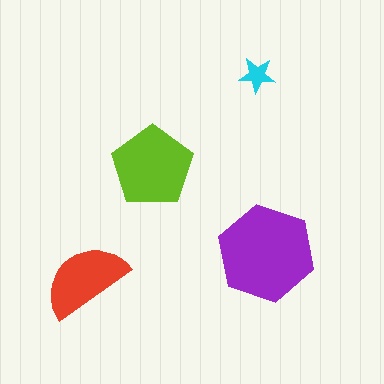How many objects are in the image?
There are 4 objects in the image.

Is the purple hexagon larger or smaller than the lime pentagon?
Larger.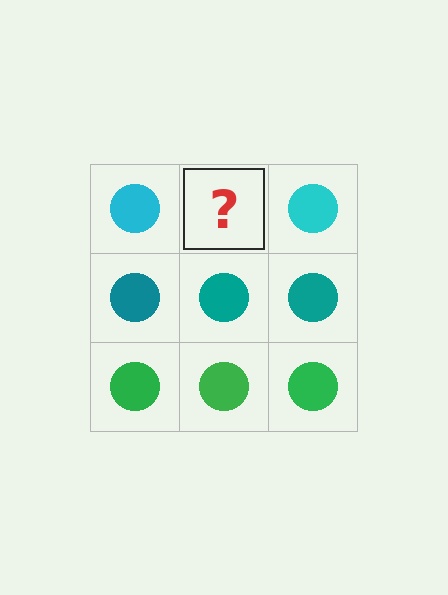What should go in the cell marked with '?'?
The missing cell should contain a cyan circle.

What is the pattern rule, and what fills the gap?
The rule is that each row has a consistent color. The gap should be filled with a cyan circle.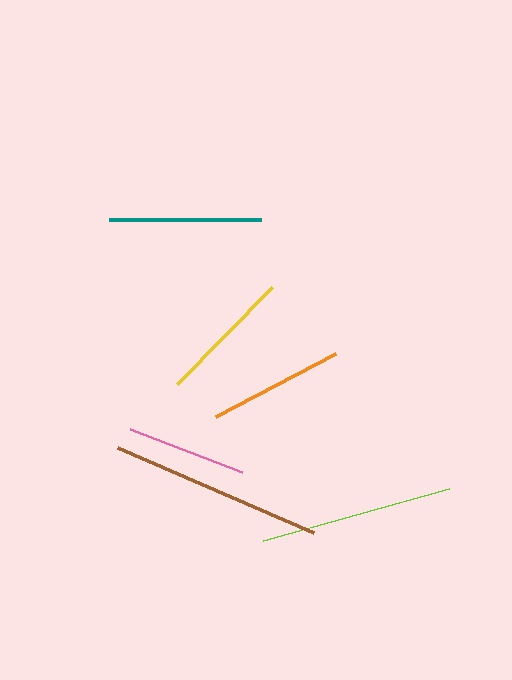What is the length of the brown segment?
The brown segment is approximately 213 pixels long.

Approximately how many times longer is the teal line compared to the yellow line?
The teal line is approximately 1.1 times the length of the yellow line.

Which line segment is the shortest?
The pink line is the shortest at approximately 120 pixels.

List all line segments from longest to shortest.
From longest to shortest: brown, lime, teal, orange, yellow, pink.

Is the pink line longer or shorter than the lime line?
The lime line is longer than the pink line.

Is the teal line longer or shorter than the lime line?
The lime line is longer than the teal line.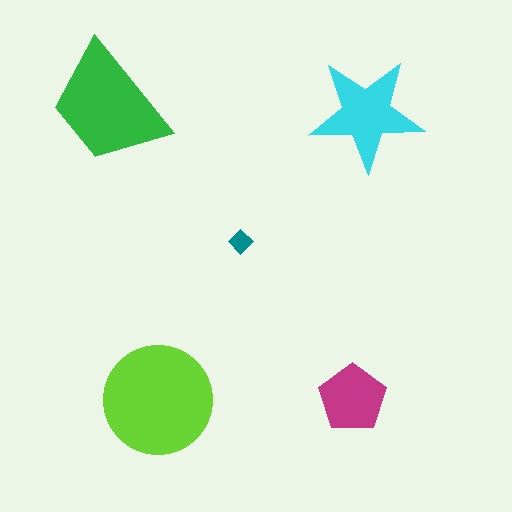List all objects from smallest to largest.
The teal diamond, the magenta pentagon, the cyan star, the green trapezoid, the lime circle.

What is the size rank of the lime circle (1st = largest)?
1st.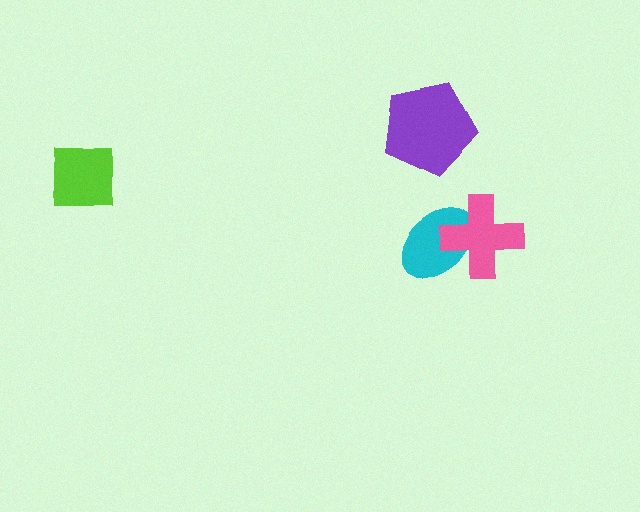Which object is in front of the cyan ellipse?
The pink cross is in front of the cyan ellipse.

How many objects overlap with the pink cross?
1 object overlaps with the pink cross.